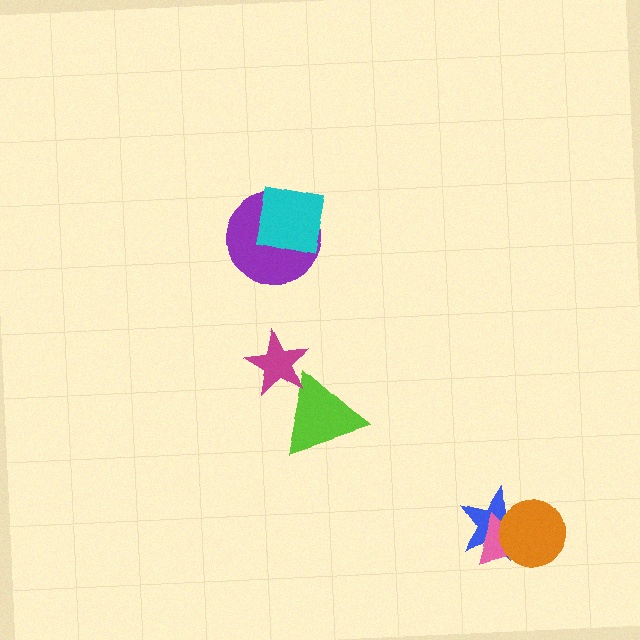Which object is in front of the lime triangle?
The magenta star is in front of the lime triangle.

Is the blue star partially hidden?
Yes, it is partially covered by another shape.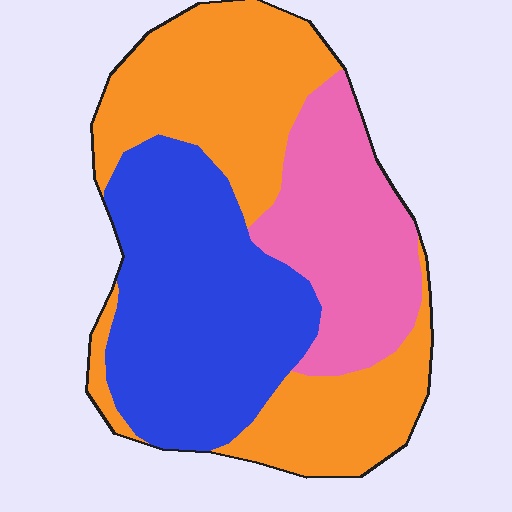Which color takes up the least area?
Pink, at roughly 25%.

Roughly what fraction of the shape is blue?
Blue takes up between a third and a half of the shape.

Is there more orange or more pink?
Orange.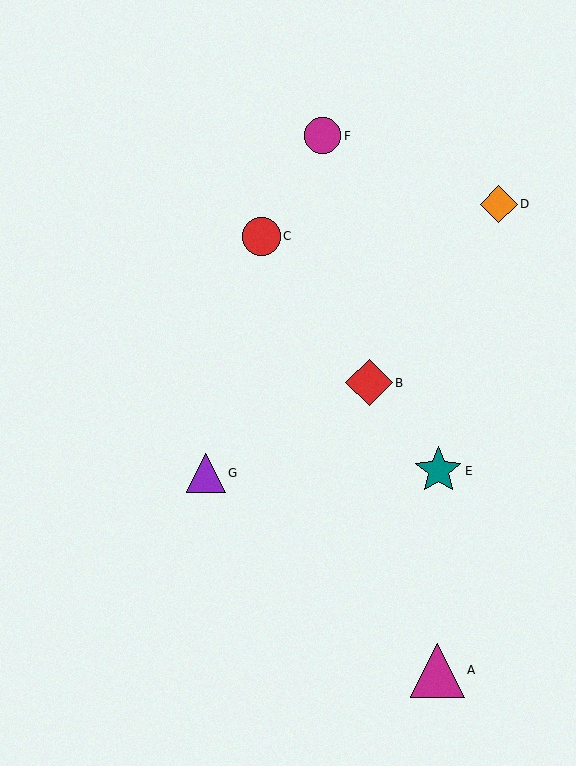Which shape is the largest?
The magenta triangle (labeled A) is the largest.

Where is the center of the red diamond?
The center of the red diamond is at (369, 383).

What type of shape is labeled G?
Shape G is a purple triangle.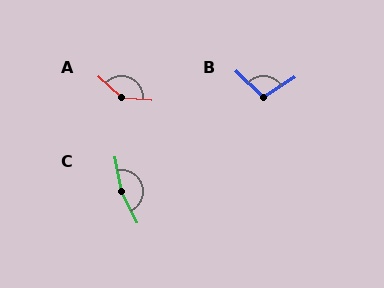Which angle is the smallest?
B, at approximately 103 degrees.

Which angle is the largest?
C, at approximately 164 degrees.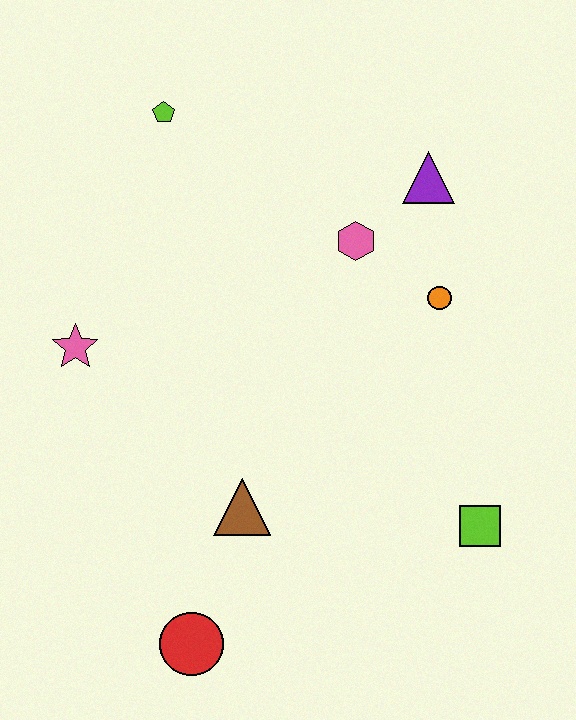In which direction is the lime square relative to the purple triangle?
The lime square is below the purple triangle.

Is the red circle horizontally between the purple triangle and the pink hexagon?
No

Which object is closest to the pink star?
The brown triangle is closest to the pink star.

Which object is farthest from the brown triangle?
The lime pentagon is farthest from the brown triangle.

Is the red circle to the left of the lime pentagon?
No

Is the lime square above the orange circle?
No